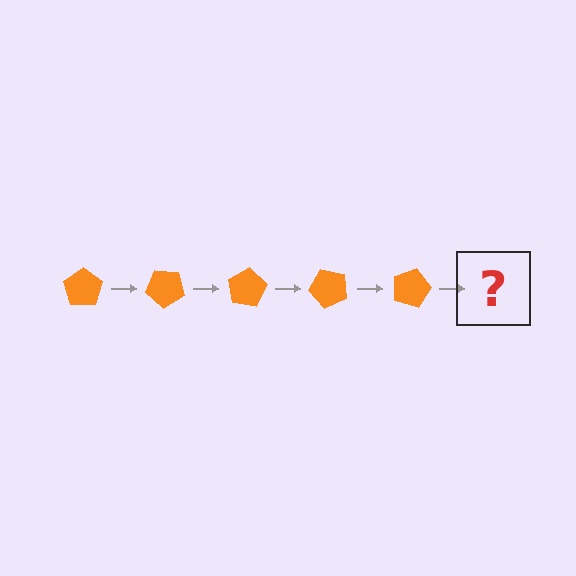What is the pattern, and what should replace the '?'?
The pattern is that the pentagon rotates 40 degrees each step. The '?' should be an orange pentagon rotated 200 degrees.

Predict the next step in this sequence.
The next step is an orange pentagon rotated 200 degrees.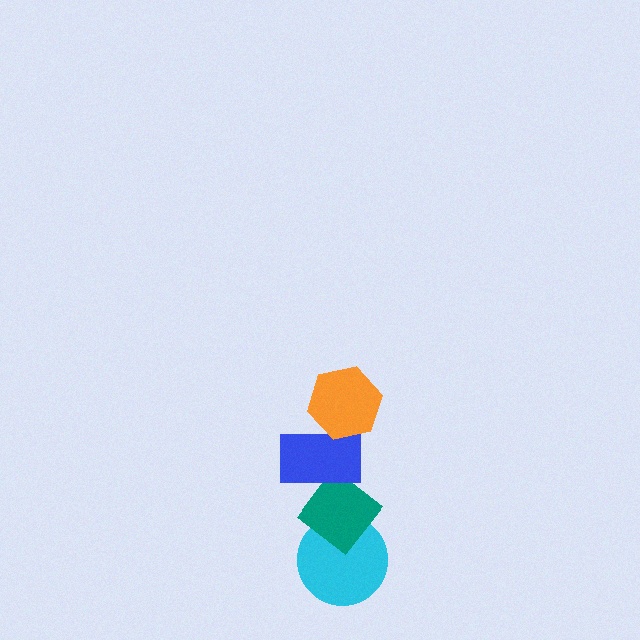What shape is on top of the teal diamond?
The blue rectangle is on top of the teal diamond.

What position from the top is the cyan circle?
The cyan circle is 4th from the top.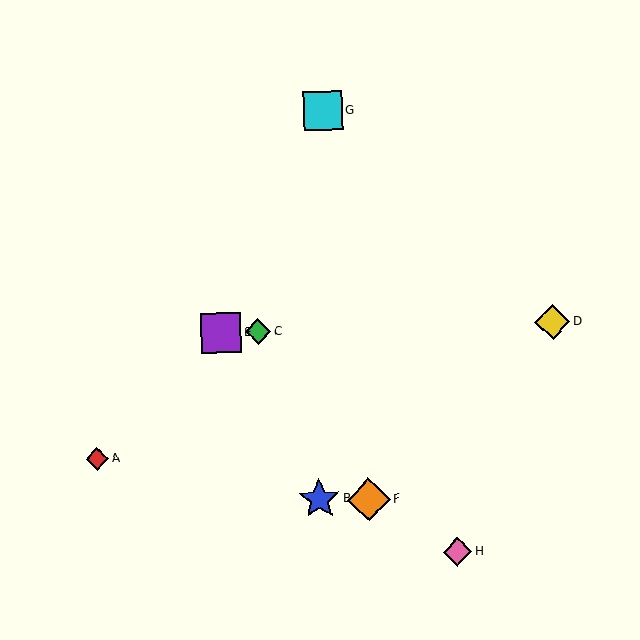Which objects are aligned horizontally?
Objects C, D, E are aligned horizontally.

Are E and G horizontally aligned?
No, E is at y≈333 and G is at y≈110.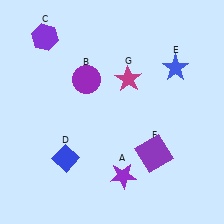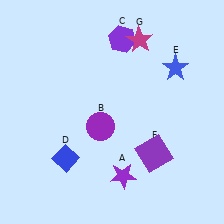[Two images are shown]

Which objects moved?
The objects that moved are: the purple circle (B), the purple hexagon (C), the magenta star (G).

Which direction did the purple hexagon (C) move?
The purple hexagon (C) moved right.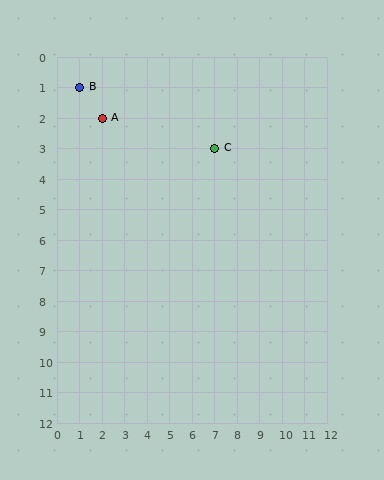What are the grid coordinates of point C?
Point C is at grid coordinates (7, 3).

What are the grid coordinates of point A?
Point A is at grid coordinates (2, 2).